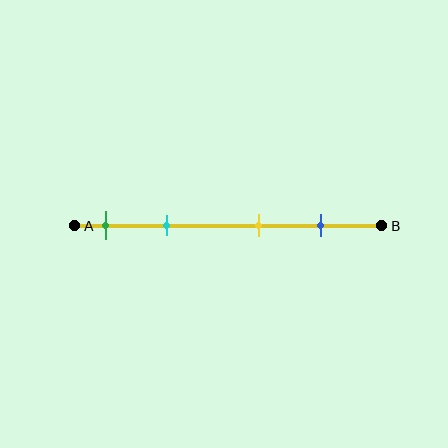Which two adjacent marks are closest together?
The green and cyan marks are the closest adjacent pair.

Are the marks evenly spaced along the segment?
No, the marks are not evenly spaced.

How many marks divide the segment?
There are 4 marks dividing the segment.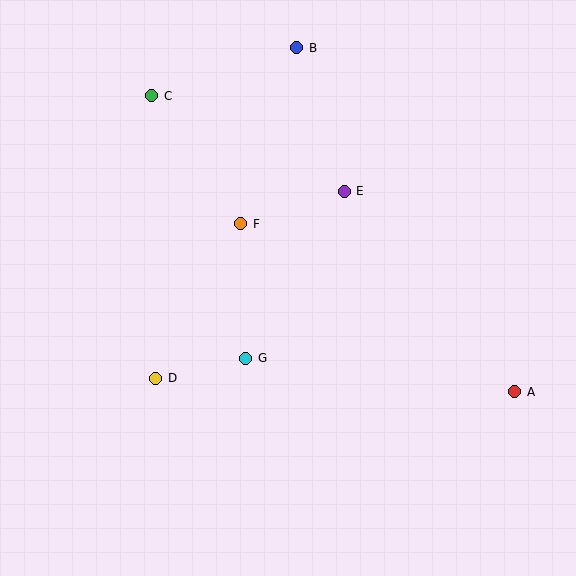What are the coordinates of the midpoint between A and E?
The midpoint between A and E is at (430, 292).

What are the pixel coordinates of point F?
Point F is at (241, 224).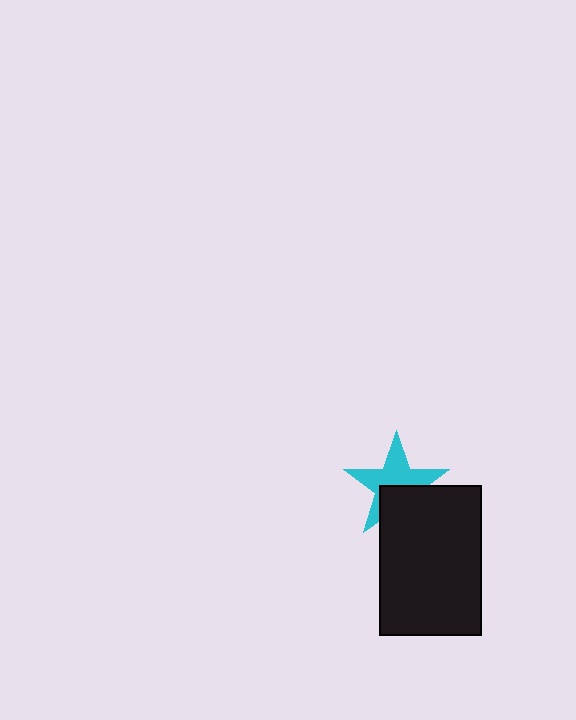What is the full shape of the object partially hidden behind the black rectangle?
The partially hidden object is a cyan star.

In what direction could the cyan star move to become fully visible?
The cyan star could move up. That would shift it out from behind the black rectangle entirely.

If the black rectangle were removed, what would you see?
You would see the complete cyan star.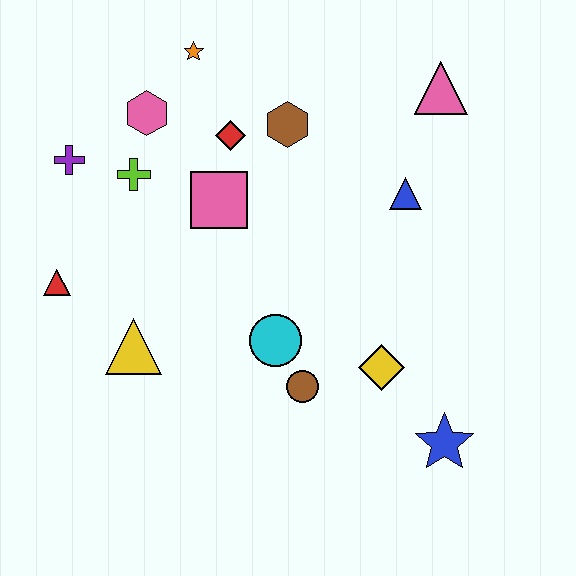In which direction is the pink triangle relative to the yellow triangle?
The pink triangle is to the right of the yellow triangle.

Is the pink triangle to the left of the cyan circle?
No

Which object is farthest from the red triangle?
The pink triangle is farthest from the red triangle.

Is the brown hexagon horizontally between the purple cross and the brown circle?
Yes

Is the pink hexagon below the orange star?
Yes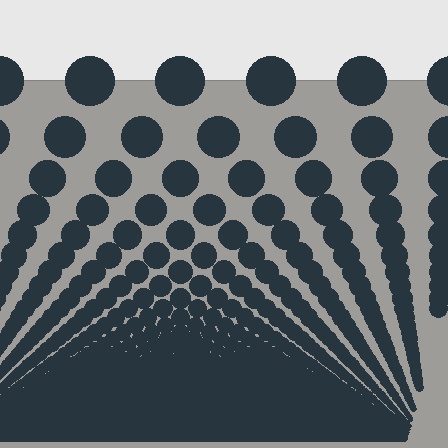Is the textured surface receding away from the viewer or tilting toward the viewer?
The surface appears to tilt toward the viewer. Texture elements get larger and sparser toward the top.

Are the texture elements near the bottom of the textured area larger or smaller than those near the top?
Smaller. The gradient is inverted — elements near the bottom are smaller and denser.